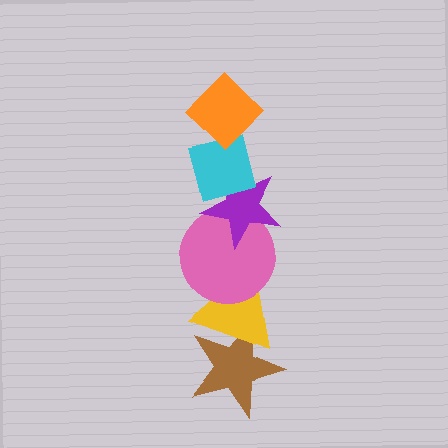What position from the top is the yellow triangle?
The yellow triangle is 5th from the top.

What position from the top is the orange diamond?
The orange diamond is 1st from the top.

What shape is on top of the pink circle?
The purple star is on top of the pink circle.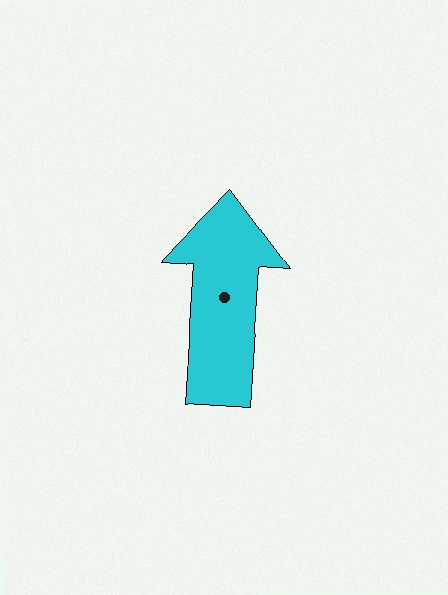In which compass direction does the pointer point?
North.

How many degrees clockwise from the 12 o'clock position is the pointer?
Approximately 3 degrees.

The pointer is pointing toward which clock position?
Roughly 12 o'clock.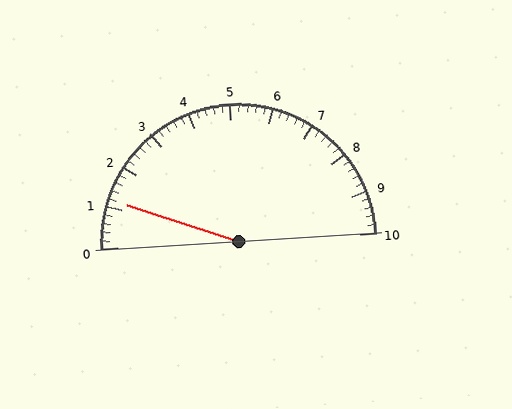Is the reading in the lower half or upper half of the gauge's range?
The reading is in the lower half of the range (0 to 10).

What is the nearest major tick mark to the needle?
The nearest major tick mark is 1.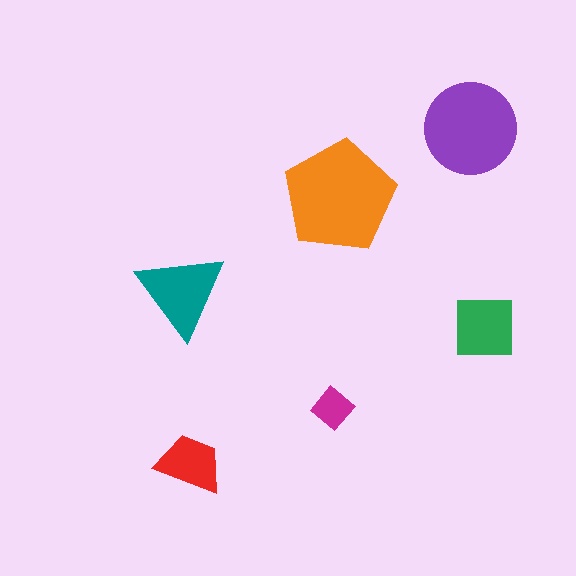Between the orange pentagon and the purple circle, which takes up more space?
The orange pentagon.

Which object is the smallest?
The magenta diamond.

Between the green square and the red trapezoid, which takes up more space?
The green square.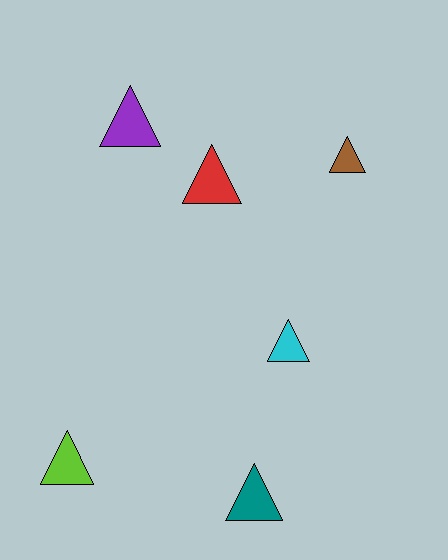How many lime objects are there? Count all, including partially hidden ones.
There is 1 lime object.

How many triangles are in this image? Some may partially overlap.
There are 6 triangles.